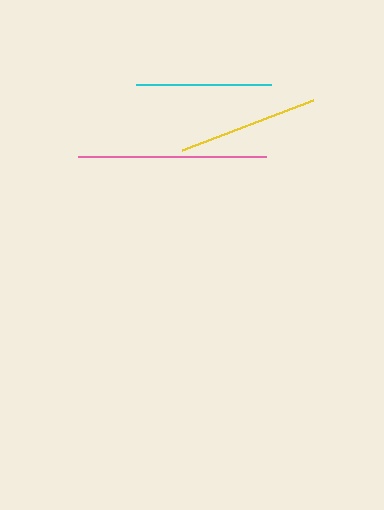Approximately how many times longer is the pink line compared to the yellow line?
The pink line is approximately 1.3 times the length of the yellow line.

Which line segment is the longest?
The pink line is the longest at approximately 188 pixels.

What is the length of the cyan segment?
The cyan segment is approximately 135 pixels long.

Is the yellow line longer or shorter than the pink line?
The pink line is longer than the yellow line.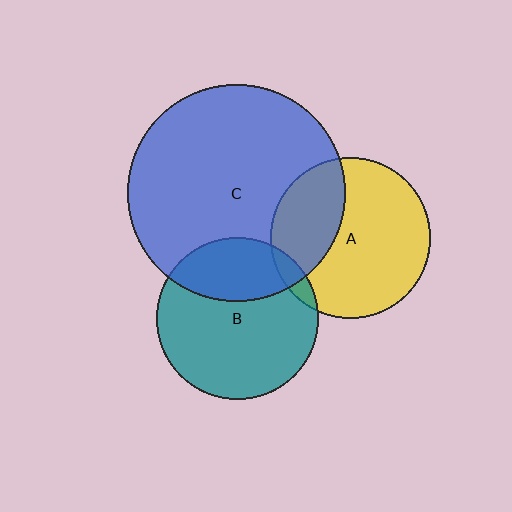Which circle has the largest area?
Circle C (blue).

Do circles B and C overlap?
Yes.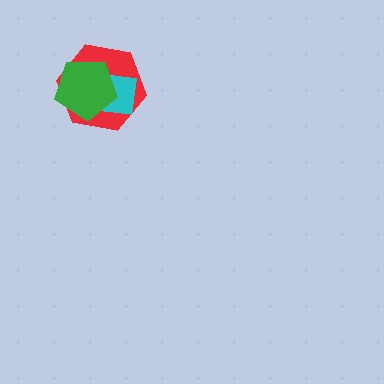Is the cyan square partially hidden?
Yes, it is partially covered by another shape.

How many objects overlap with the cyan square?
2 objects overlap with the cyan square.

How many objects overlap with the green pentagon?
2 objects overlap with the green pentagon.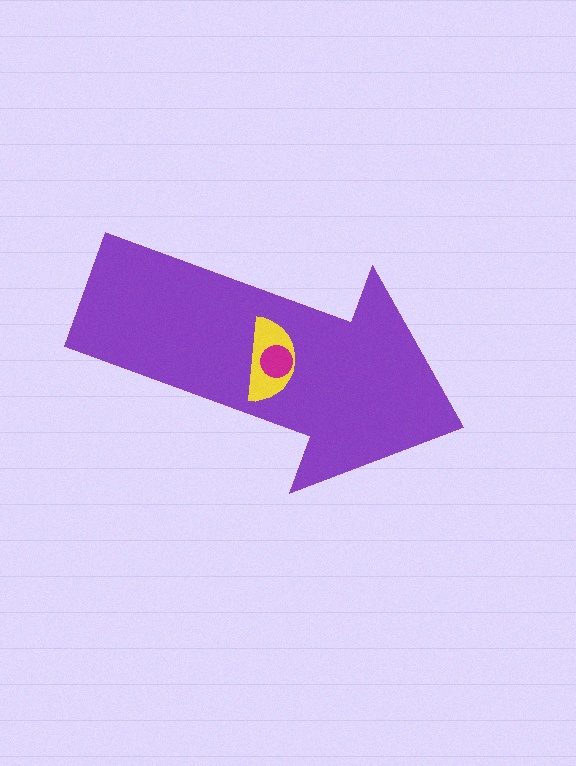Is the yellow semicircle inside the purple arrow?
Yes.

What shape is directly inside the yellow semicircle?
The magenta circle.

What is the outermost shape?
The purple arrow.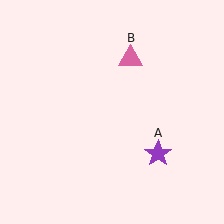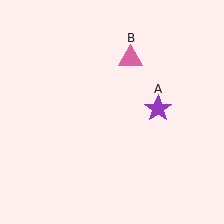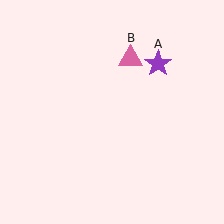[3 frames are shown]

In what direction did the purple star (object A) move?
The purple star (object A) moved up.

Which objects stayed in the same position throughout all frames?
Pink triangle (object B) remained stationary.